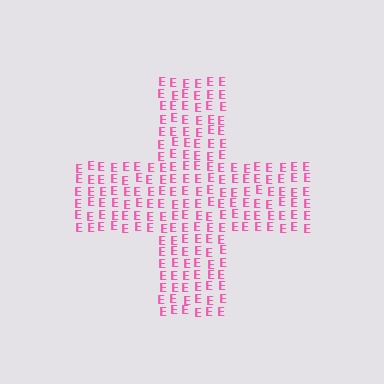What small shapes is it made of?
It is made of small letter E's.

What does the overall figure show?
The overall figure shows a cross.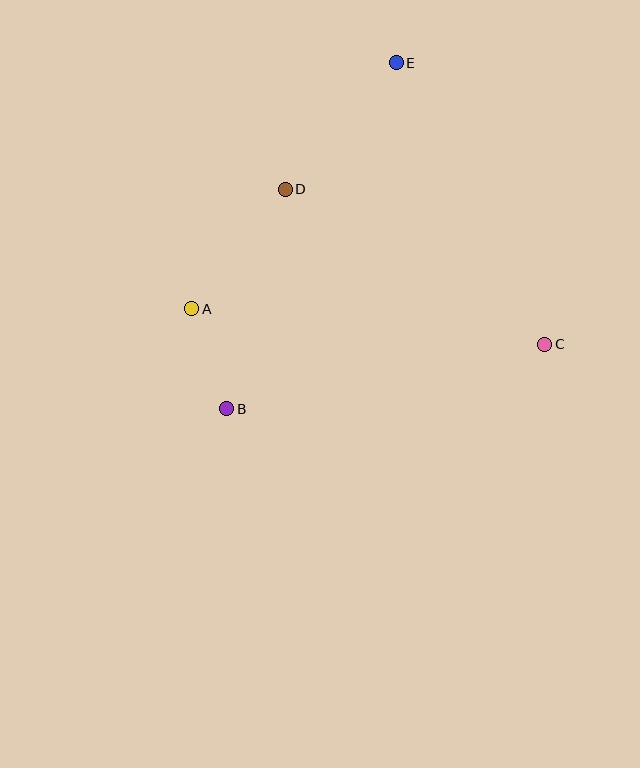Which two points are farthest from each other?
Points B and E are farthest from each other.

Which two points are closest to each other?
Points A and B are closest to each other.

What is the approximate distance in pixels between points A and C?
The distance between A and C is approximately 355 pixels.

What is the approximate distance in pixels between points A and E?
The distance between A and E is approximately 320 pixels.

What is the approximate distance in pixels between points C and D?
The distance between C and D is approximately 302 pixels.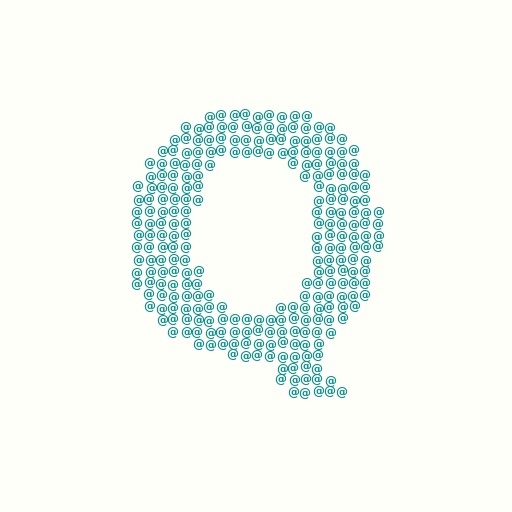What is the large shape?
The large shape is the letter Q.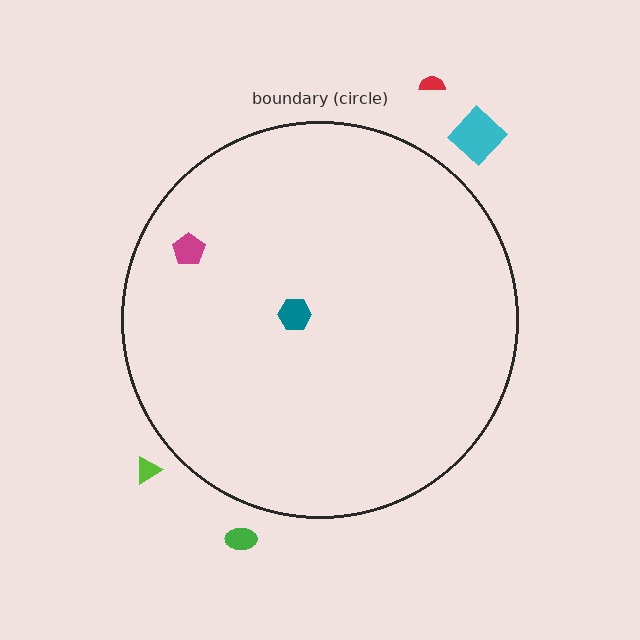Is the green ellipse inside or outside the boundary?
Outside.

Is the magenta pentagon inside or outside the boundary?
Inside.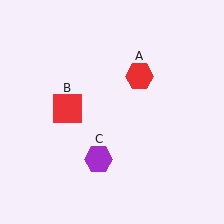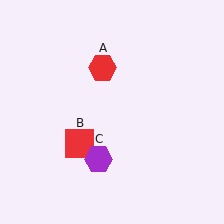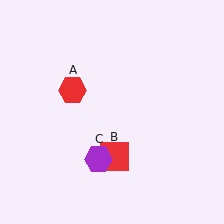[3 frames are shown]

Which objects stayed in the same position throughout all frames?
Purple hexagon (object C) remained stationary.